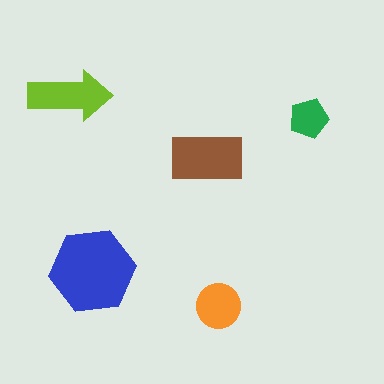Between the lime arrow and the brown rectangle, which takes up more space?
The brown rectangle.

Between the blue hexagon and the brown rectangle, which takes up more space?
The blue hexagon.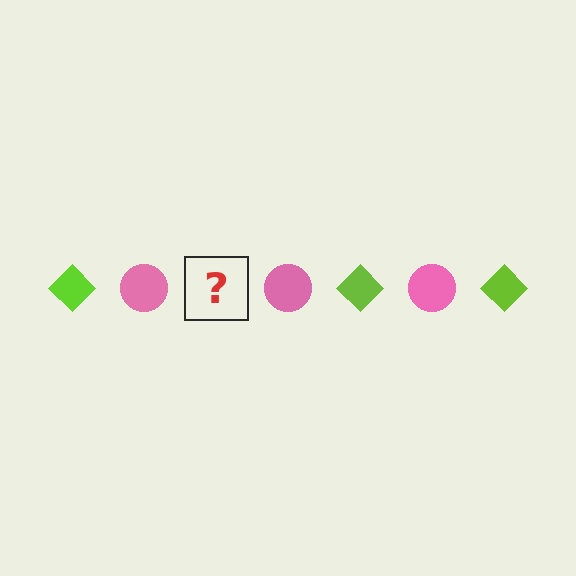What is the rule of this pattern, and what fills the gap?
The rule is that the pattern alternates between lime diamond and pink circle. The gap should be filled with a lime diamond.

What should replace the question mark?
The question mark should be replaced with a lime diamond.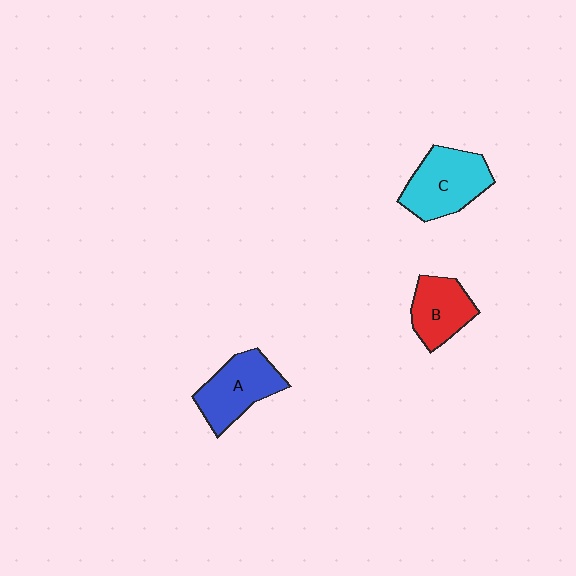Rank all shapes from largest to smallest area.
From largest to smallest: C (cyan), A (blue), B (red).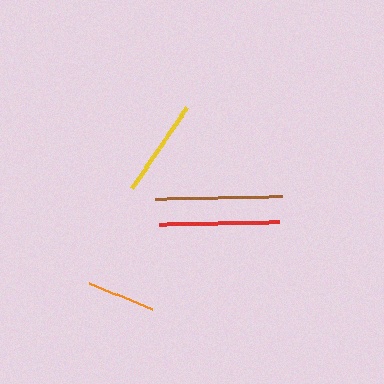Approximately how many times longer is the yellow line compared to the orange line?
The yellow line is approximately 1.4 times the length of the orange line.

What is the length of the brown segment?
The brown segment is approximately 126 pixels long.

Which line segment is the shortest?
The orange line is the shortest at approximately 69 pixels.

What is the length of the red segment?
The red segment is approximately 120 pixels long.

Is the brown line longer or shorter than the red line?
The brown line is longer than the red line.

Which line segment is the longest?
The brown line is the longest at approximately 126 pixels.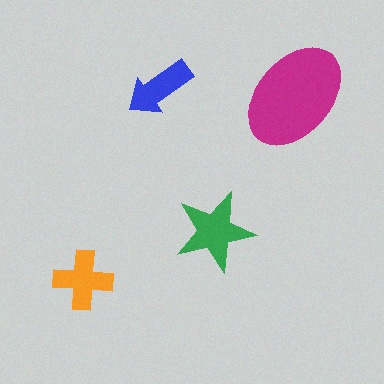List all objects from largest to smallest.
The magenta ellipse, the green star, the orange cross, the blue arrow.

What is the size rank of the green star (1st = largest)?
2nd.